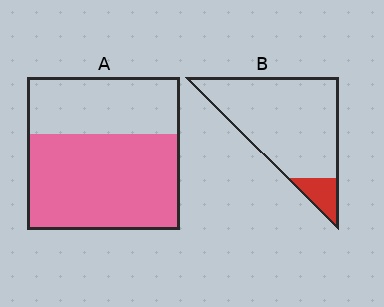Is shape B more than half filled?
No.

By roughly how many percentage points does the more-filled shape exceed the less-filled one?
By roughly 50 percentage points (A over B).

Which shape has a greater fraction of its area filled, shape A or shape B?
Shape A.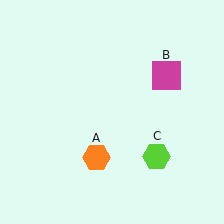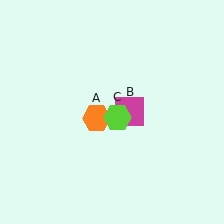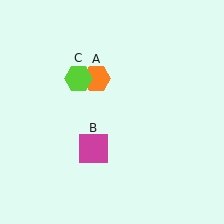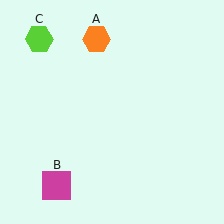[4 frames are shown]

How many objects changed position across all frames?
3 objects changed position: orange hexagon (object A), magenta square (object B), lime hexagon (object C).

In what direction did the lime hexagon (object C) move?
The lime hexagon (object C) moved up and to the left.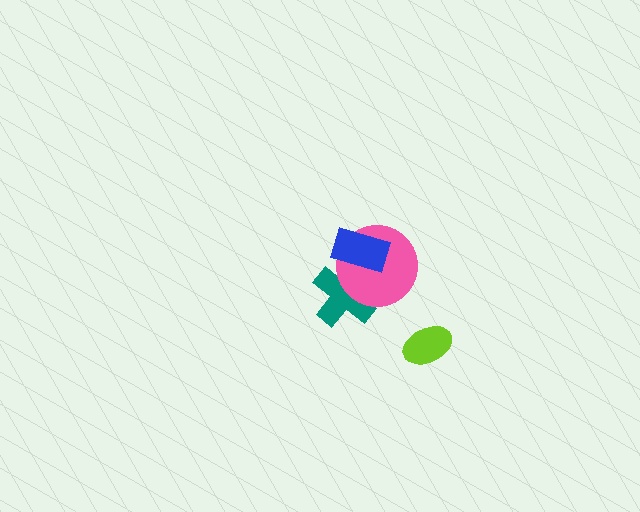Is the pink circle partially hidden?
Yes, it is partially covered by another shape.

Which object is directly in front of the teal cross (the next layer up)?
The pink circle is directly in front of the teal cross.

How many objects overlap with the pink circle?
2 objects overlap with the pink circle.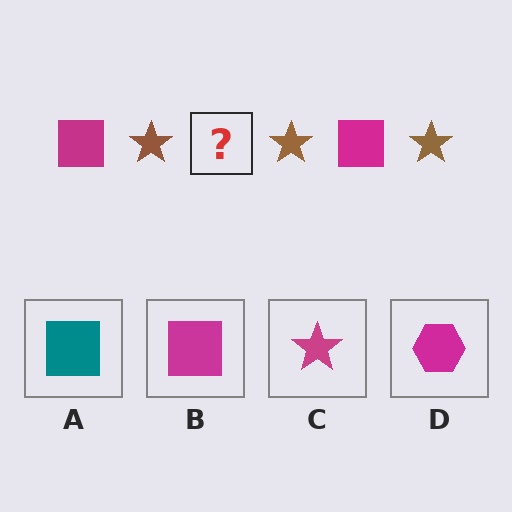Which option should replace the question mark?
Option B.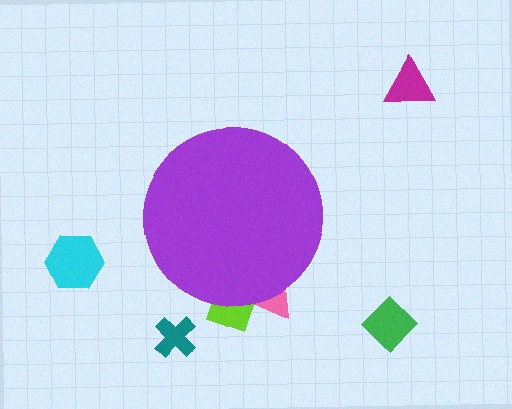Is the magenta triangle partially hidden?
No, the magenta triangle is fully visible.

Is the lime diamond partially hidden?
Yes, the lime diamond is partially hidden behind the purple circle.